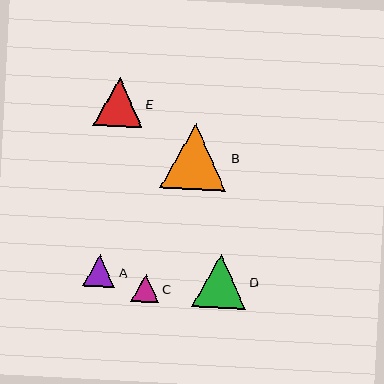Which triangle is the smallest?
Triangle C is the smallest with a size of approximately 28 pixels.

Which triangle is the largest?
Triangle B is the largest with a size of approximately 66 pixels.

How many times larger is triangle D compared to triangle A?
Triangle D is approximately 1.7 times the size of triangle A.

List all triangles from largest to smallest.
From largest to smallest: B, D, E, A, C.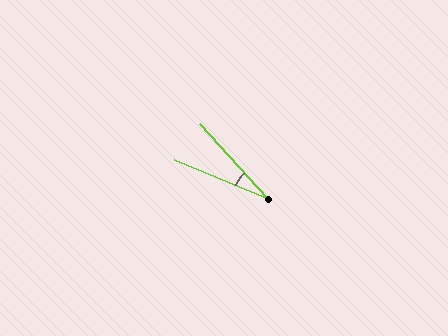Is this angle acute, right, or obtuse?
It is acute.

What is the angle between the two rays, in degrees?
Approximately 25 degrees.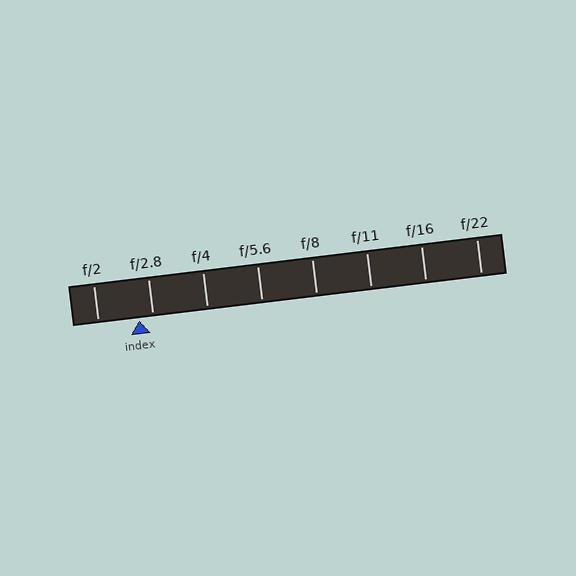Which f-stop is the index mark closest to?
The index mark is closest to f/2.8.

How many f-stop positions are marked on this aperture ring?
There are 8 f-stop positions marked.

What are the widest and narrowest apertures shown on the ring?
The widest aperture shown is f/2 and the narrowest is f/22.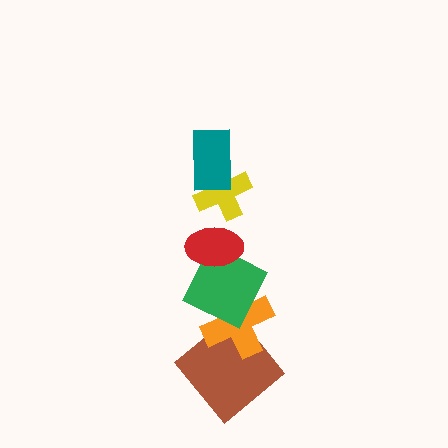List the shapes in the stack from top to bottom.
From top to bottom: the teal rectangle, the yellow cross, the red ellipse, the green square, the orange cross, the brown diamond.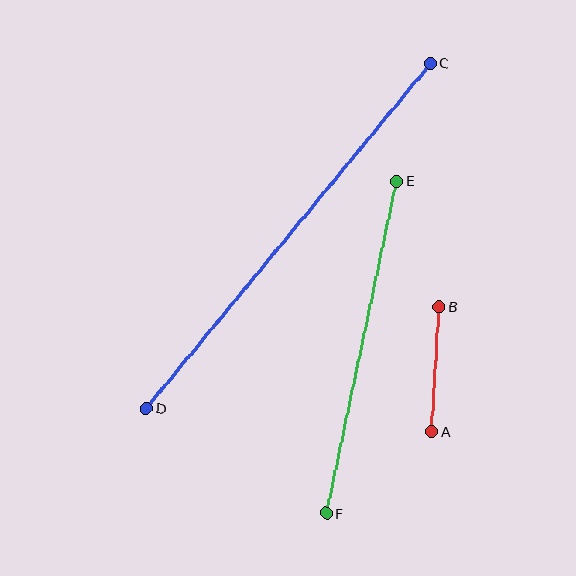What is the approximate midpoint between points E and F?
The midpoint is at approximately (361, 347) pixels.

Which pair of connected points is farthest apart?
Points C and D are farthest apart.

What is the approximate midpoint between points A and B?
The midpoint is at approximately (435, 369) pixels.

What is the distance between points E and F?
The distance is approximately 340 pixels.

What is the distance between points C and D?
The distance is approximately 447 pixels.